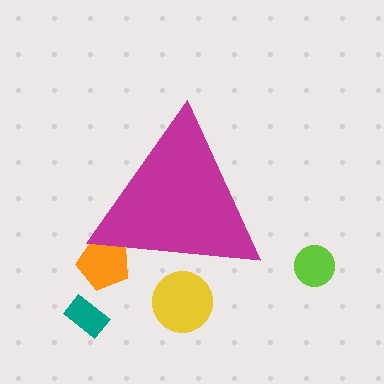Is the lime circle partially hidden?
No, the lime circle is fully visible.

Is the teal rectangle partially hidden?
No, the teal rectangle is fully visible.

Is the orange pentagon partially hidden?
Yes, the orange pentagon is partially hidden behind the magenta triangle.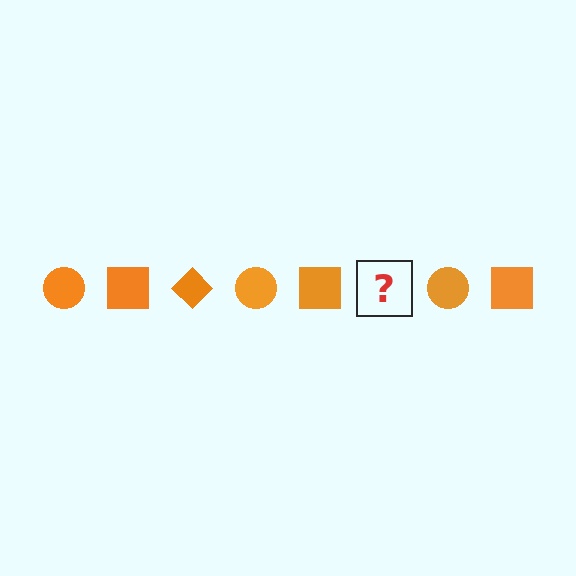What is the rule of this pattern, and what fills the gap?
The rule is that the pattern cycles through circle, square, diamond shapes in orange. The gap should be filled with an orange diamond.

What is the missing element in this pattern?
The missing element is an orange diamond.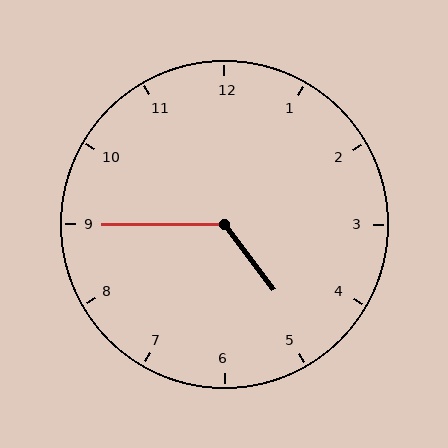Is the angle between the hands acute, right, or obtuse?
It is obtuse.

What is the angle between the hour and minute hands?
Approximately 128 degrees.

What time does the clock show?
4:45.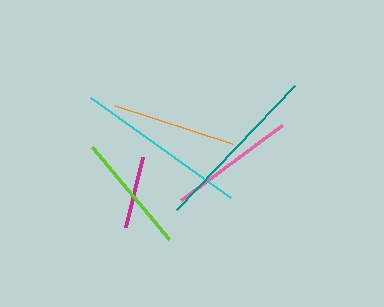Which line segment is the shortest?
The magenta line is the shortest at approximately 72 pixels.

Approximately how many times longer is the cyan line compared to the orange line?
The cyan line is approximately 1.4 times the length of the orange line.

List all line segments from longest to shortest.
From longest to shortest: cyan, teal, pink, orange, lime, magenta.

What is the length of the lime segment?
The lime segment is approximately 120 pixels long.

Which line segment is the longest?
The cyan line is the longest at approximately 172 pixels.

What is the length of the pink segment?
The pink segment is approximately 126 pixels long.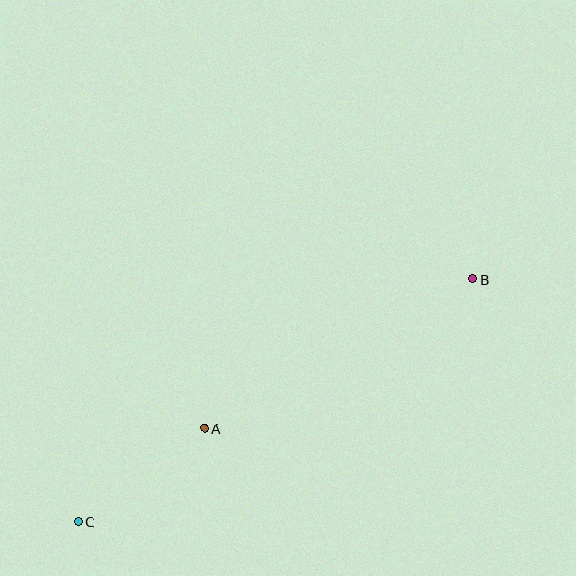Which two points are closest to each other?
Points A and C are closest to each other.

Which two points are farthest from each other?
Points B and C are farthest from each other.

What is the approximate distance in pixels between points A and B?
The distance between A and B is approximately 307 pixels.